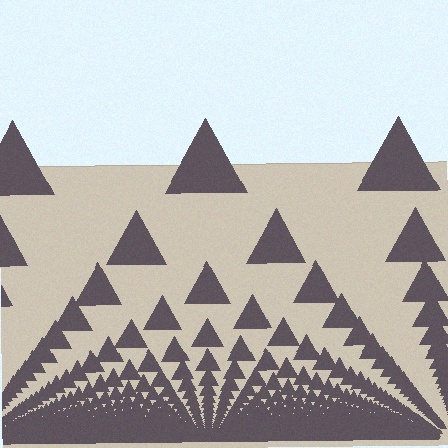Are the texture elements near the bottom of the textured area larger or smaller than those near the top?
Smaller. The gradient is inverted — elements near the bottom are smaller and denser.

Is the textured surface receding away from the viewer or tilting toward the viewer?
The surface appears to tilt toward the viewer. Texture elements get larger and sparser toward the top.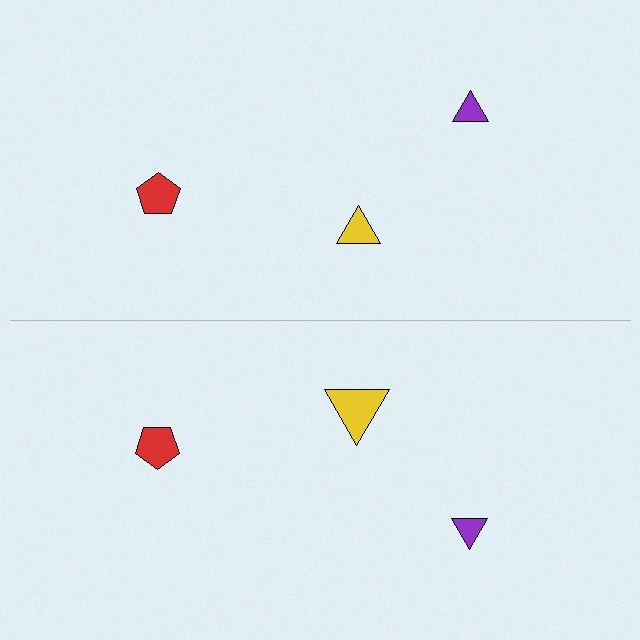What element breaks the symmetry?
The yellow triangle on the bottom side has a different size than its mirror counterpart.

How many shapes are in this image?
There are 6 shapes in this image.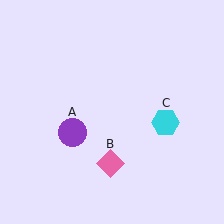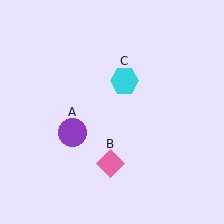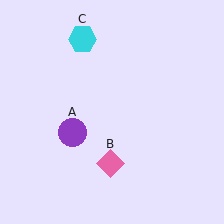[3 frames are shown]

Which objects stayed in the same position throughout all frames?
Purple circle (object A) and pink diamond (object B) remained stationary.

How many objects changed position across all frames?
1 object changed position: cyan hexagon (object C).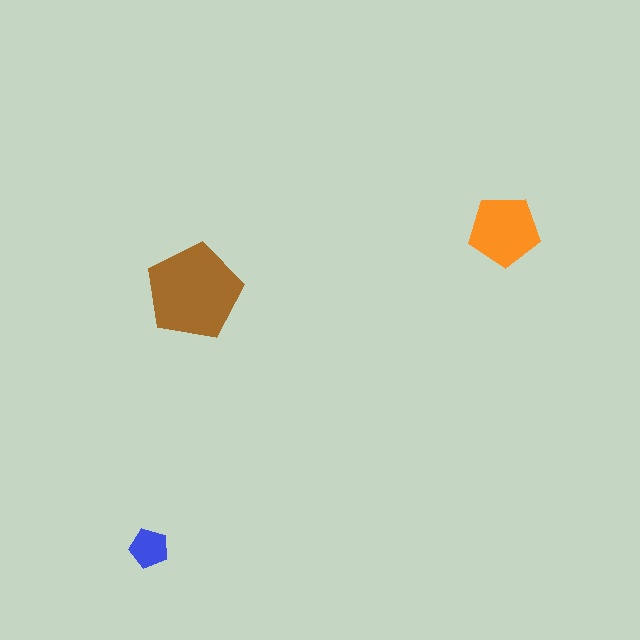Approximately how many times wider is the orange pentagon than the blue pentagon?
About 2 times wider.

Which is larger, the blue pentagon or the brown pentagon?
The brown one.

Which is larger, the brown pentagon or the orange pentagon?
The brown one.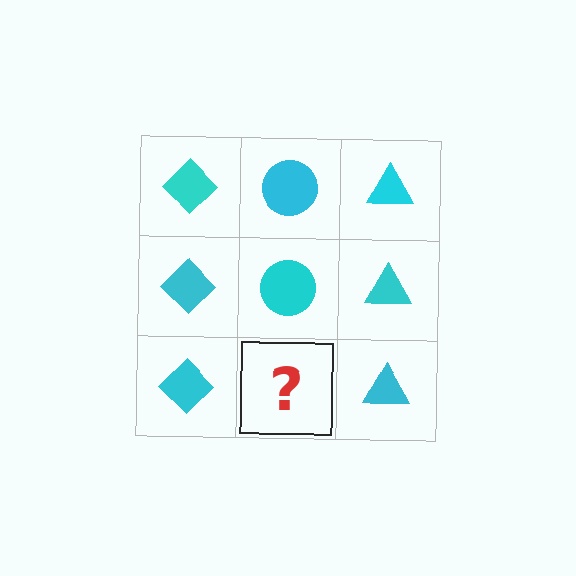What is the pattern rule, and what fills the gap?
The rule is that each column has a consistent shape. The gap should be filled with a cyan circle.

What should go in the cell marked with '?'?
The missing cell should contain a cyan circle.